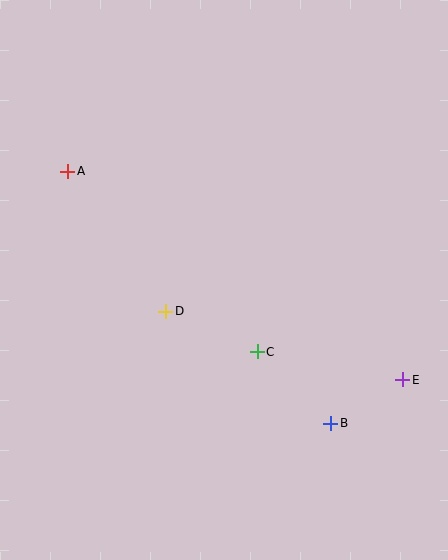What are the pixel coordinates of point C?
Point C is at (257, 352).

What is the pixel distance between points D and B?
The distance between D and B is 200 pixels.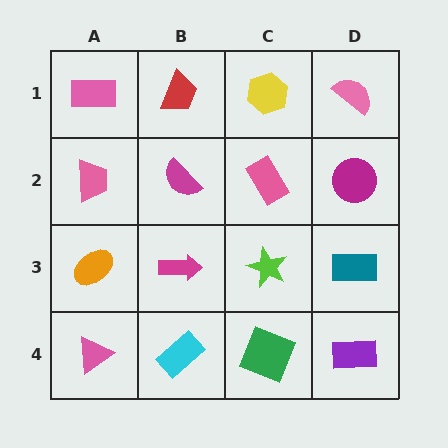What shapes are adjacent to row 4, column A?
An orange ellipse (row 3, column A), a cyan rectangle (row 4, column B).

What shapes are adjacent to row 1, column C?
A pink rectangle (row 2, column C), a red trapezoid (row 1, column B), a pink semicircle (row 1, column D).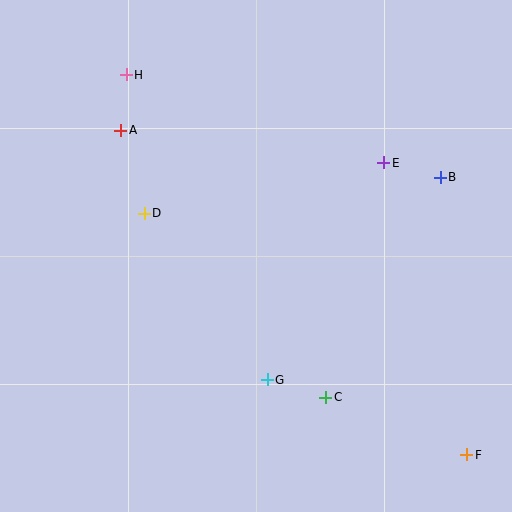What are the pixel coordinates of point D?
Point D is at (144, 213).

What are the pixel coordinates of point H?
Point H is at (126, 75).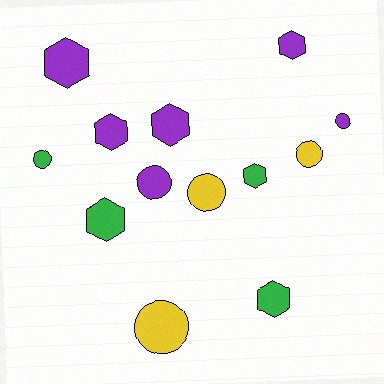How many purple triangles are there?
There are no purple triangles.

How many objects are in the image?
There are 13 objects.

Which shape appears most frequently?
Hexagon, with 7 objects.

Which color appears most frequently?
Purple, with 6 objects.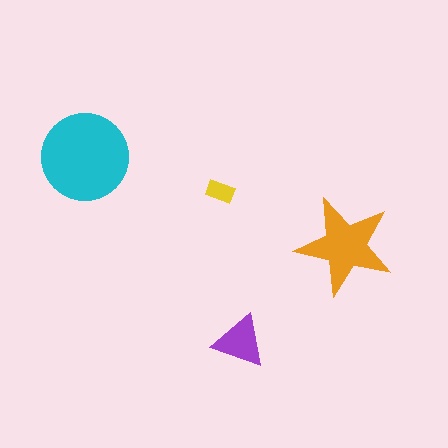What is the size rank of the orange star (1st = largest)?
2nd.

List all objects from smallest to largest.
The yellow rectangle, the purple triangle, the orange star, the cyan circle.